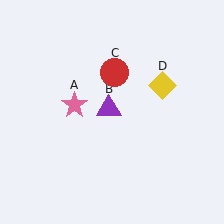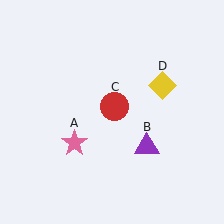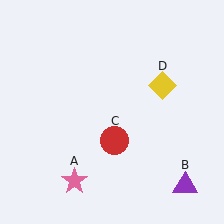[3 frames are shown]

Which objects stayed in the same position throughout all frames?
Yellow diamond (object D) remained stationary.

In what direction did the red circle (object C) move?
The red circle (object C) moved down.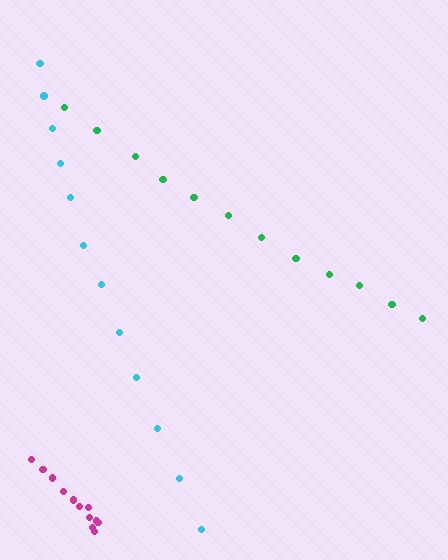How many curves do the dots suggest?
There are 3 distinct paths.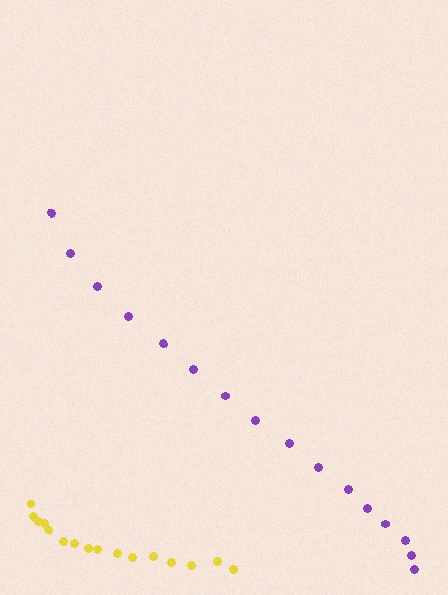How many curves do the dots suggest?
There are 2 distinct paths.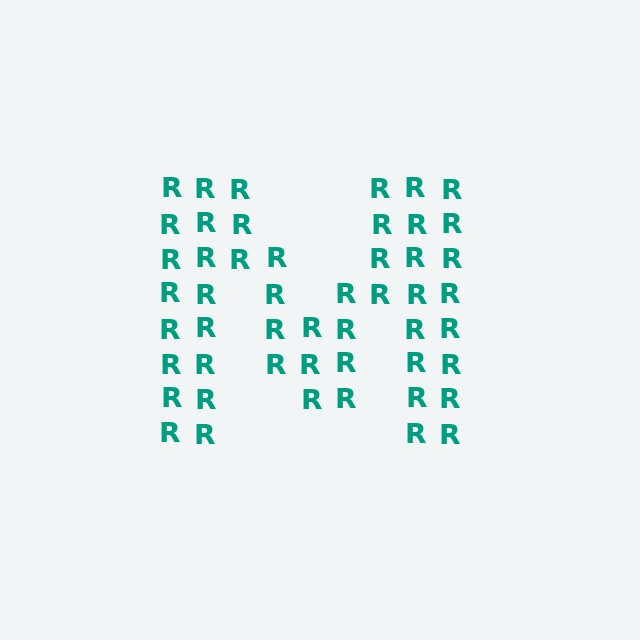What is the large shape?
The large shape is the letter M.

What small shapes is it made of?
It is made of small letter R's.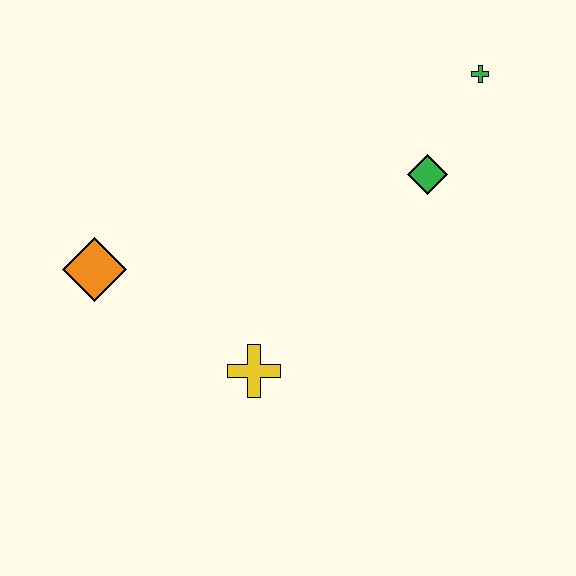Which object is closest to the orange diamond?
The yellow cross is closest to the orange diamond.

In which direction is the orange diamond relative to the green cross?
The orange diamond is to the left of the green cross.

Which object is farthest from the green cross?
The orange diamond is farthest from the green cross.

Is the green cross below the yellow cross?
No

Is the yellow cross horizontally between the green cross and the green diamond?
No